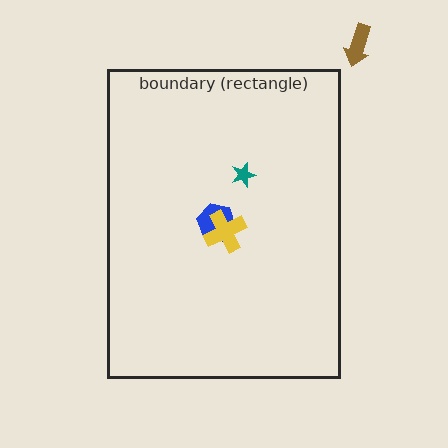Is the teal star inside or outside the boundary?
Inside.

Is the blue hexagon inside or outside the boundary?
Inside.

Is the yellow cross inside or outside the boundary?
Inside.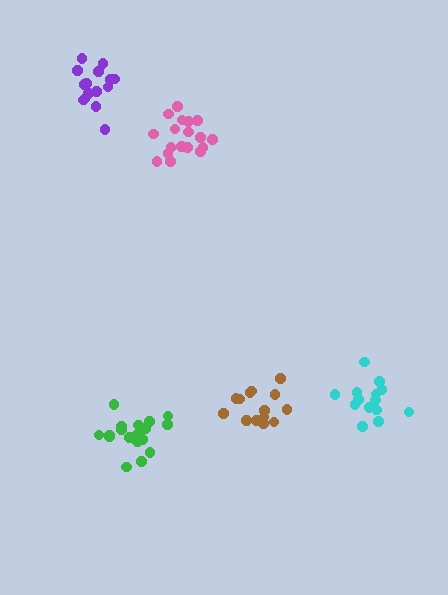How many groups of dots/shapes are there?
There are 5 groups.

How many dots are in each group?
Group 1: 18 dots, Group 2: 15 dots, Group 3: 14 dots, Group 4: 18 dots, Group 5: 14 dots (79 total).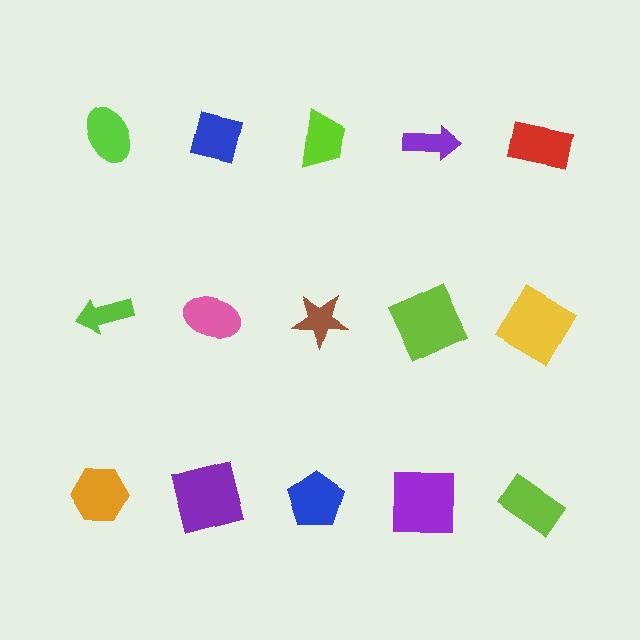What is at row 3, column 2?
A purple square.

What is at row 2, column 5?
A yellow diamond.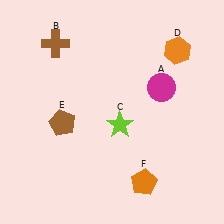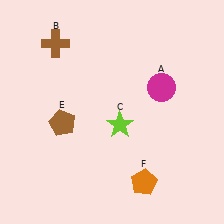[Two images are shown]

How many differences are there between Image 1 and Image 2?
There is 1 difference between the two images.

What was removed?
The orange hexagon (D) was removed in Image 2.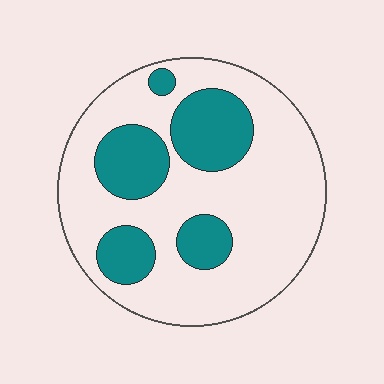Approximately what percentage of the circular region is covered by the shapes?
Approximately 30%.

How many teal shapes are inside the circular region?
5.